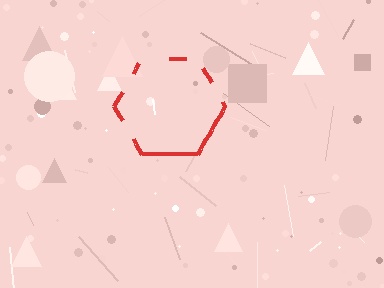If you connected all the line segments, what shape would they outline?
They would outline a hexagon.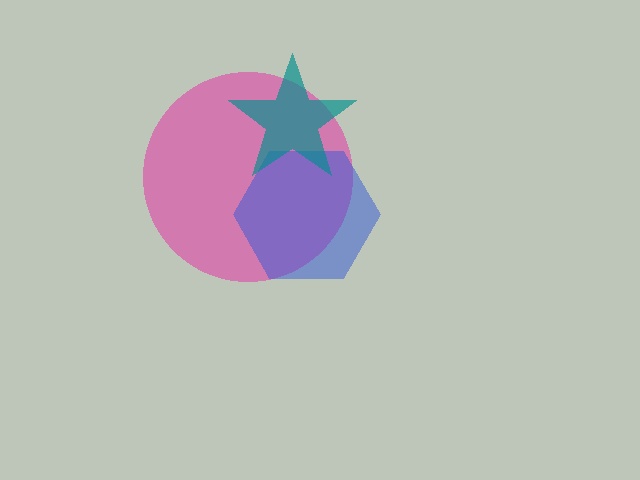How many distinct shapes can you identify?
There are 3 distinct shapes: a pink circle, a blue hexagon, a teal star.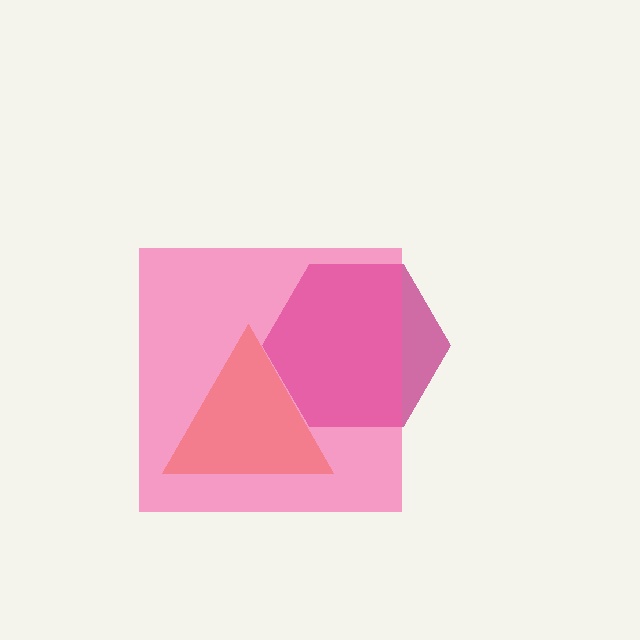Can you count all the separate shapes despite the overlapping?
Yes, there are 3 separate shapes.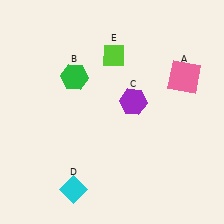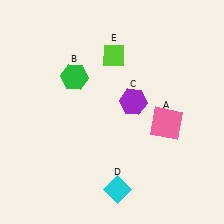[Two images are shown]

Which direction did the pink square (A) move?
The pink square (A) moved down.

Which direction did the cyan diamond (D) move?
The cyan diamond (D) moved right.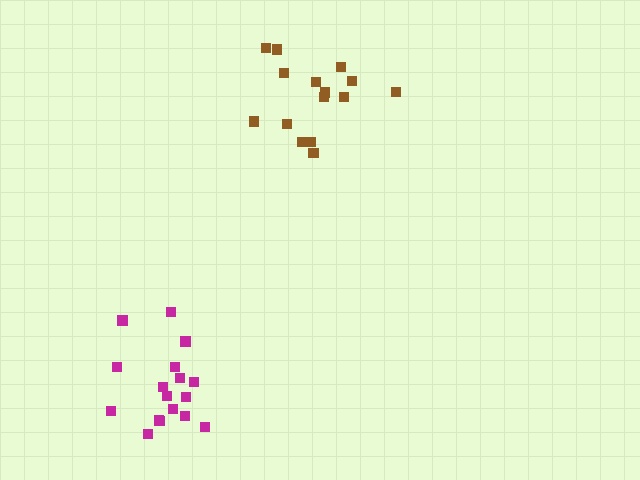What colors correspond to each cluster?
The clusters are colored: brown, magenta.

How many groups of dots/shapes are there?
There are 2 groups.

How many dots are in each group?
Group 1: 15 dots, Group 2: 17 dots (32 total).